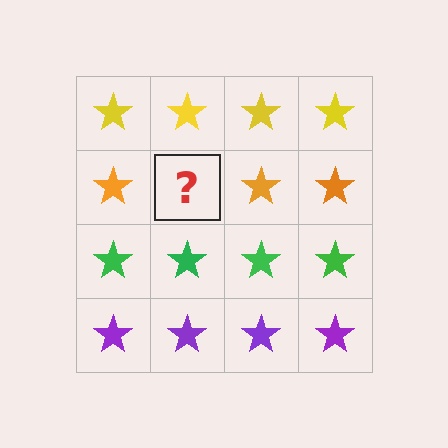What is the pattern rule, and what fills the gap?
The rule is that each row has a consistent color. The gap should be filled with an orange star.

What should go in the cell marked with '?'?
The missing cell should contain an orange star.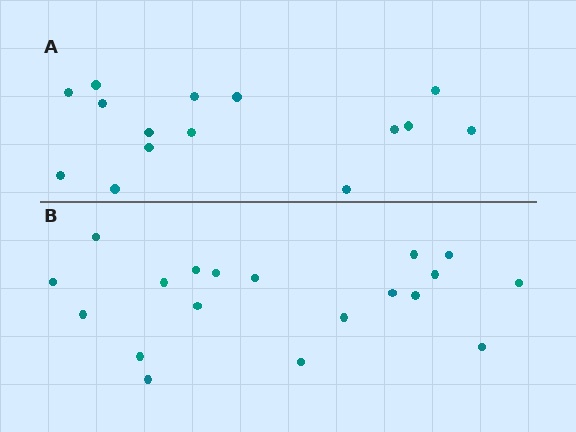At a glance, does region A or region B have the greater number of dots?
Region B (the bottom region) has more dots.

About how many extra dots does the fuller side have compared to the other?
Region B has about 4 more dots than region A.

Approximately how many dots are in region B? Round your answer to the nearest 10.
About 20 dots. (The exact count is 19, which rounds to 20.)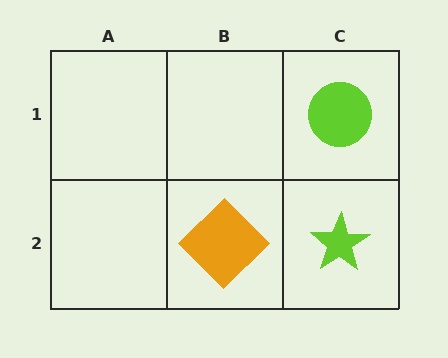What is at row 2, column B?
An orange diamond.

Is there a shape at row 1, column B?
No, that cell is empty.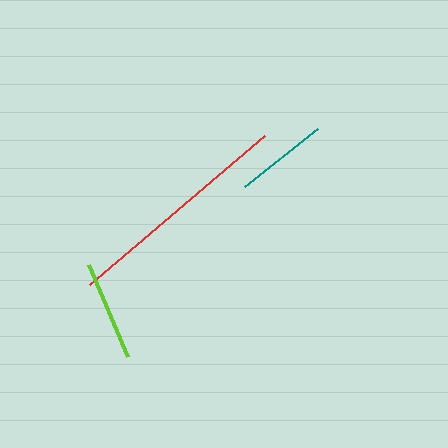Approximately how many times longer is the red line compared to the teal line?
The red line is approximately 2.5 times the length of the teal line.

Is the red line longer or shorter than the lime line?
The red line is longer than the lime line.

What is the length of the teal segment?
The teal segment is approximately 94 pixels long.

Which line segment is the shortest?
The teal line is the shortest at approximately 94 pixels.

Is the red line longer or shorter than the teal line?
The red line is longer than the teal line.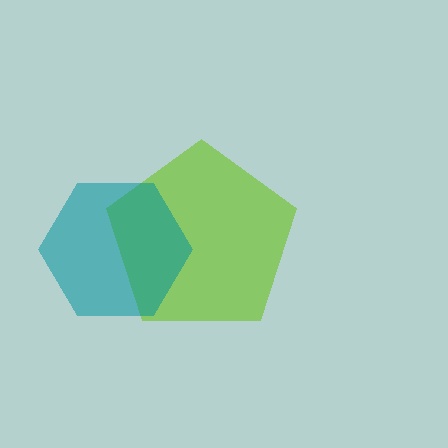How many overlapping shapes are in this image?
There are 2 overlapping shapes in the image.